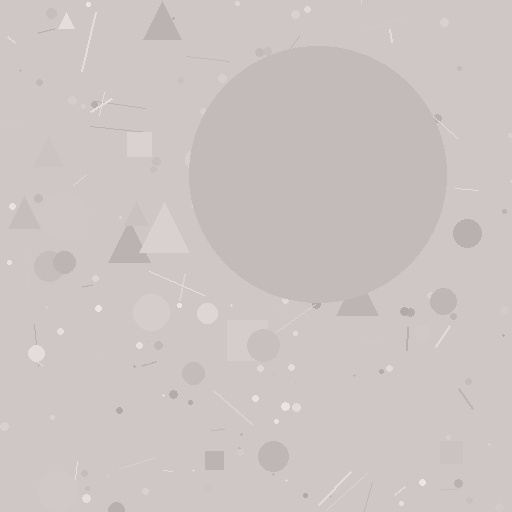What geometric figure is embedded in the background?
A circle is embedded in the background.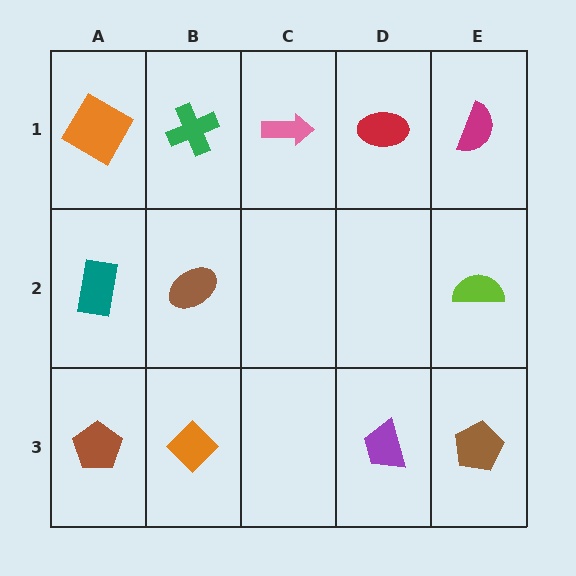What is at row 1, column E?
A magenta semicircle.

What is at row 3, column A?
A brown pentagon.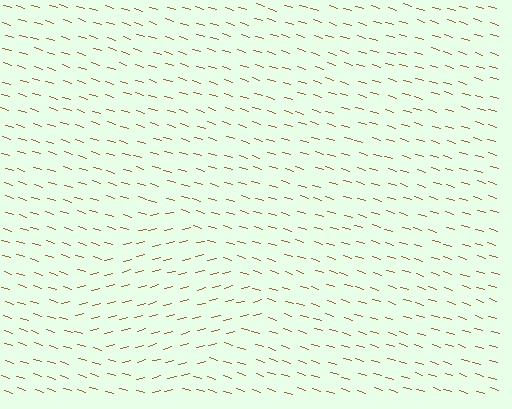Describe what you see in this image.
The image is filled with small brown line segments. A diamond region in the image has lines oriented differently from the surrounding lines, creating a visible texture boundary.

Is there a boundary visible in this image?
Yes, there is a texture boundary formed by a change in line orientation.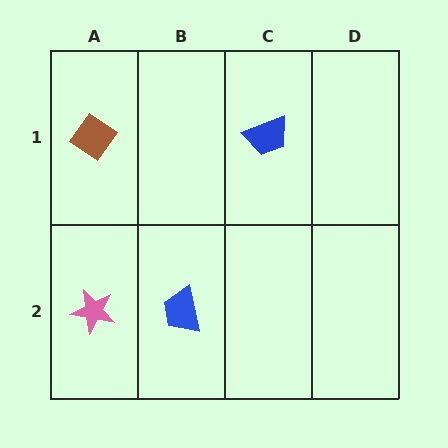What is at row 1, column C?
A blue trapezoid.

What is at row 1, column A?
A brown diamond.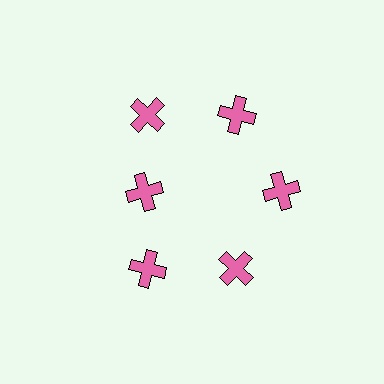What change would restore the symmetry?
The symmetry would be restored by moving it outward, back onto the ring so that all 6 crosses sit at equal angles and equal distance from the center.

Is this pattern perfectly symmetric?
No. The 6 pink crosses are arranged in a ring, but one element near the 9 o'clock position is pulled inward toward the center, breaking the 6-fold rotational symmetry.